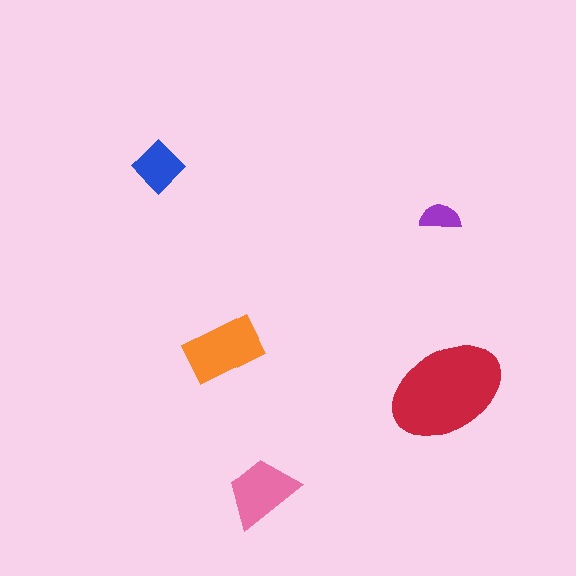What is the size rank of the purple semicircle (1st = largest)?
5th.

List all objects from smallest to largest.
The purple semicircle, the blue diamond, the pink trapezoid, the orange rectangle, the red ellipse.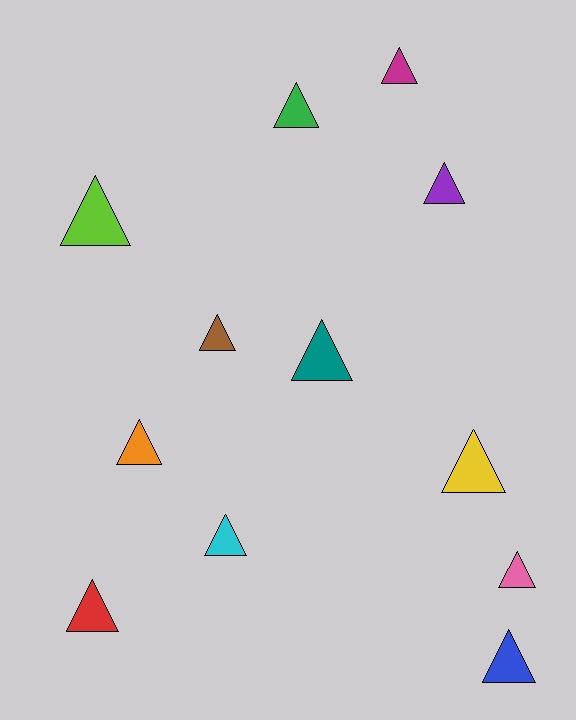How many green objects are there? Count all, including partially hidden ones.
There is 1 green object.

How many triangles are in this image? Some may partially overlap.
There are 12 triangles.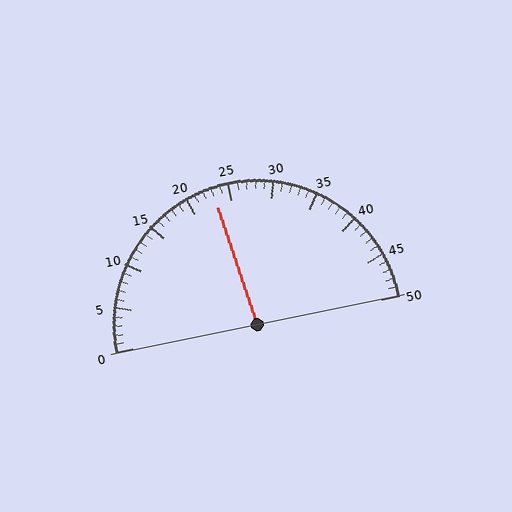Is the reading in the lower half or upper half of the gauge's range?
The reading is in the lower half of the range (0 to 50).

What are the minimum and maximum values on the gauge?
The gauge ranges from 0 to 50.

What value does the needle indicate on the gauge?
The needle indicates approximately 23.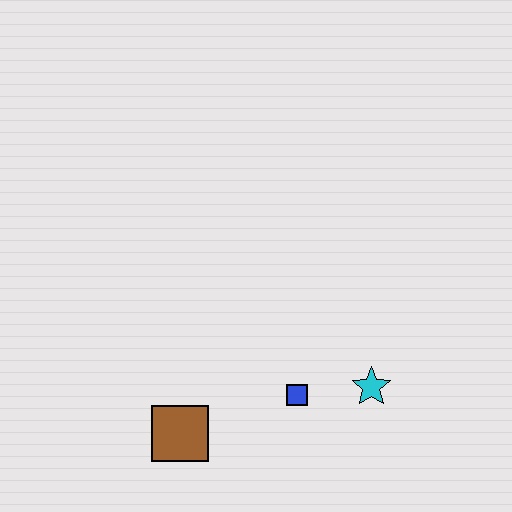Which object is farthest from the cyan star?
The brown square is farthest from the cyan star.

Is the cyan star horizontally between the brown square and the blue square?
No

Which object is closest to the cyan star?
The blue square is closest to the cyan star.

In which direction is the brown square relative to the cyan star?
The brown square is to the left of the cyan star.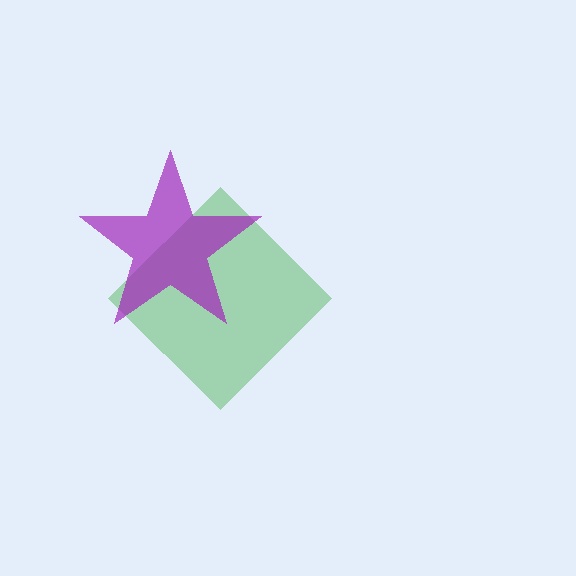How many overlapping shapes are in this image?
There are 2 overlapping shapes in the image.